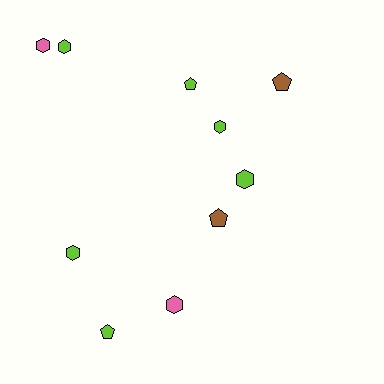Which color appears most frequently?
Lime, with 6 objects.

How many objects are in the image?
There are 10 objects.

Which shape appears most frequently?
Hexagon, with 6 objects.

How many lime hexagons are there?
There are 4 lime hexagons.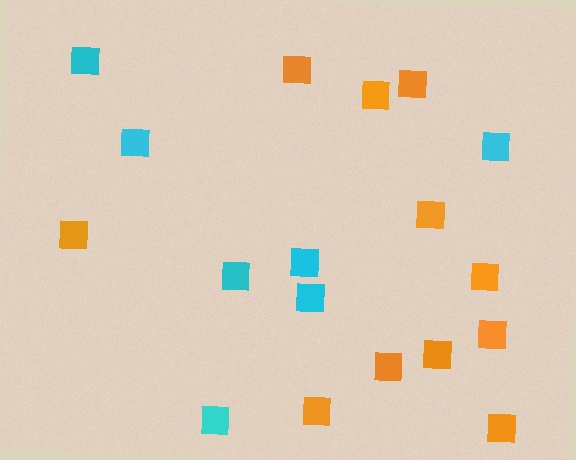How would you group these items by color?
There are 2 groups: one group of cyan squares (7) and one group of orange squares (11).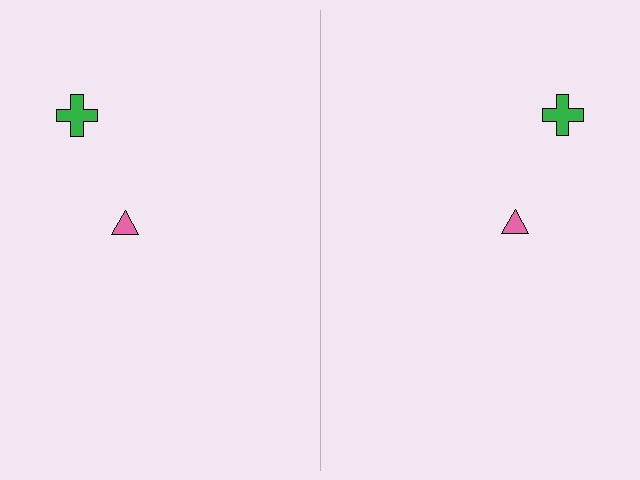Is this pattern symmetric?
Yes, this pattern has bilateral (reflection) symmetry.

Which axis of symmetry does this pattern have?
The pattern has a vertical axis of symmetry running through the center of the image.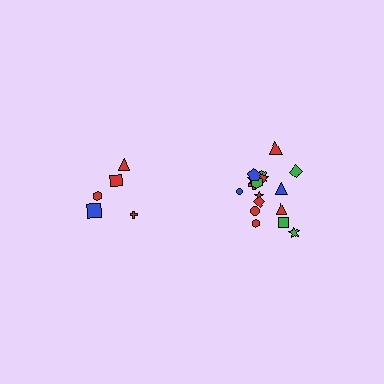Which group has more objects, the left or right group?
The right group.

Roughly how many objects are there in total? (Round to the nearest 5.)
Roughly 25 objects in total.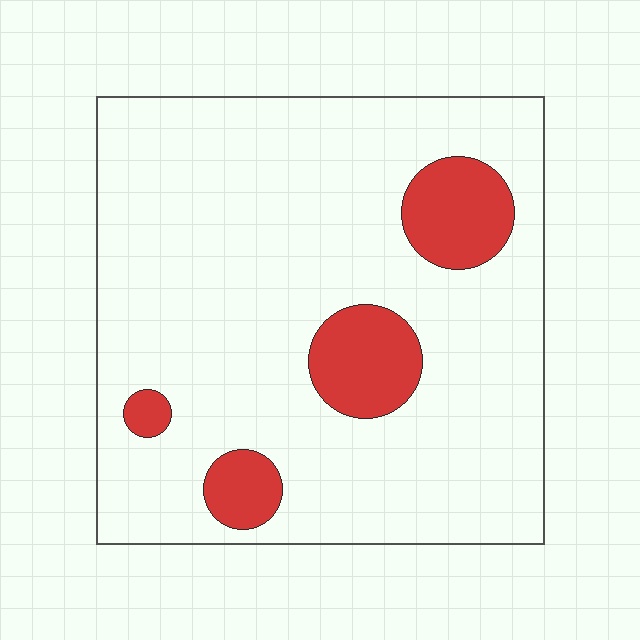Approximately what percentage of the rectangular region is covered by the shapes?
Approximately 15%.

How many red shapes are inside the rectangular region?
4.